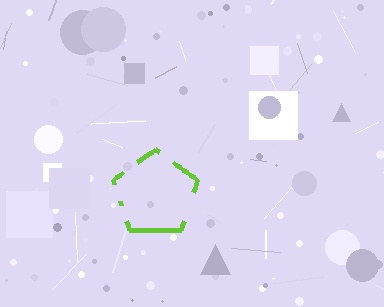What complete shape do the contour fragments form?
The contour fragments form a pentagon.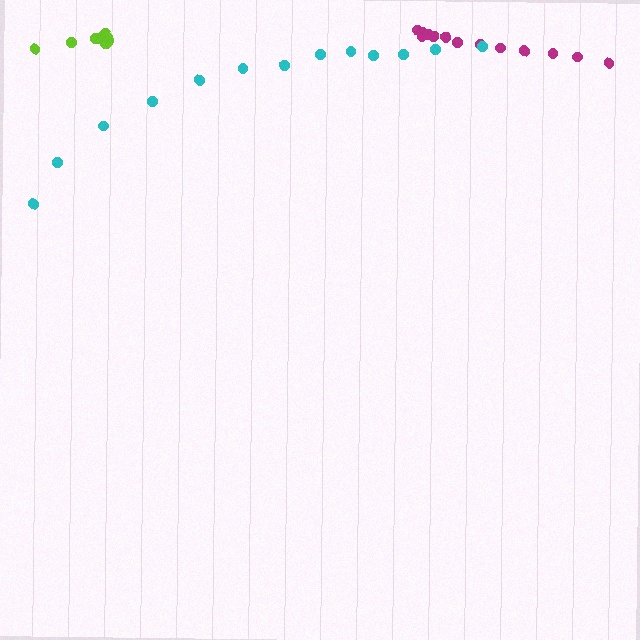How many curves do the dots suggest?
There are 3 distinct paths.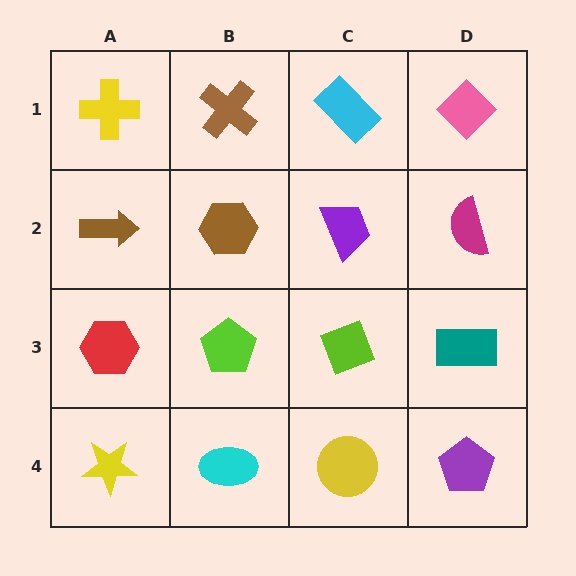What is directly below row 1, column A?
A brown arrow.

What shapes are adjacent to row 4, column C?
A lime diamond (row 3, column C), a cyan ellipse (row 4, column B), a purple pentagon (row 4, column D).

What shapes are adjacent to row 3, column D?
A magenta semicircle (row 2, column D), a purple pentagon (row 4, column D), a lime diamond (row 3, column C).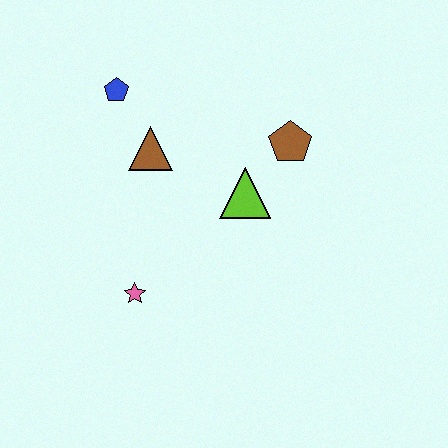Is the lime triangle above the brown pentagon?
No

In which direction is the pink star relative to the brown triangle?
The pink star is below the brown triangle.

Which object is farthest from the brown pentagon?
The pink star is farthest from the brown pentagon.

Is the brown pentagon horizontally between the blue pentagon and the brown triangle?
No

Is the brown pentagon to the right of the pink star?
Yes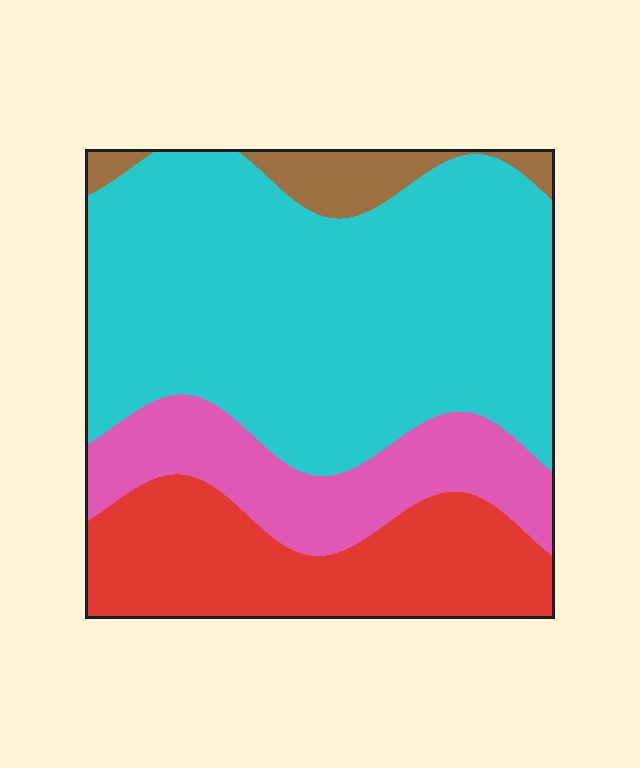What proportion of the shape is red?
Red takes up about one fifth (1/5) of the shape.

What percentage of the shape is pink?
Pink takes up less than a quarter of the shape.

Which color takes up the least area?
Brown, at roughly 5%.